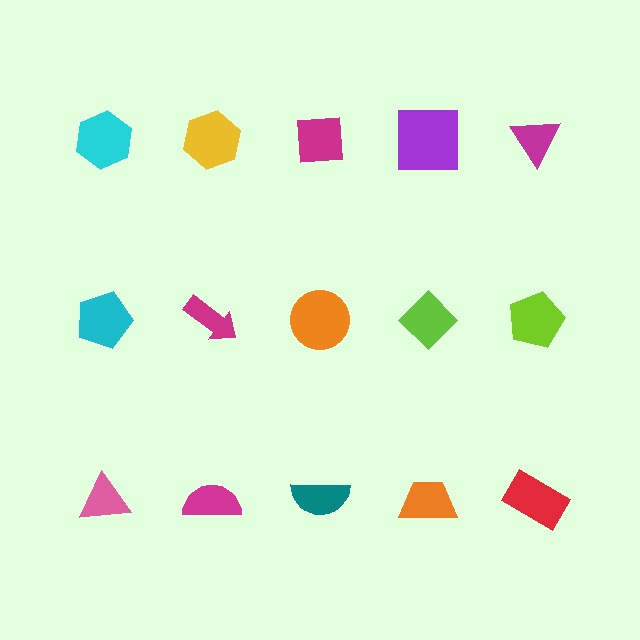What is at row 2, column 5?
A lime pentagon.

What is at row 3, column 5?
A red rectangle.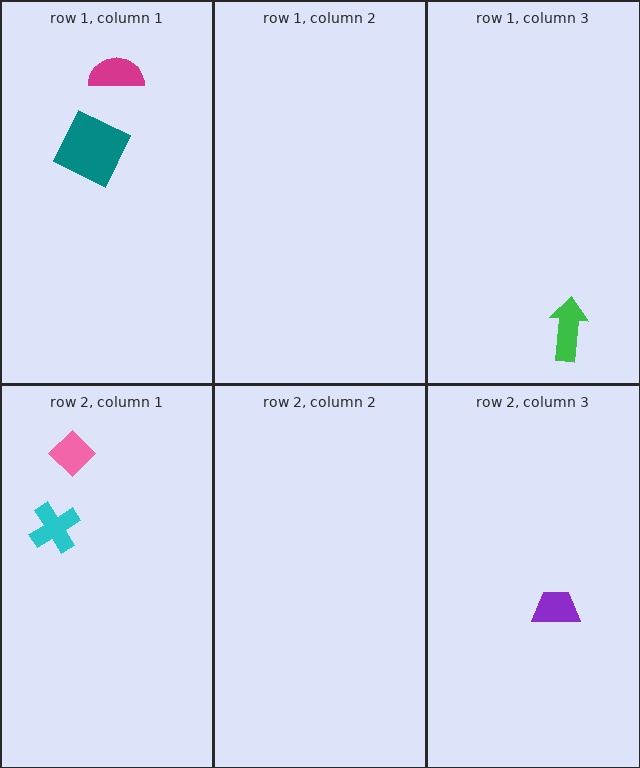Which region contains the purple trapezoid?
The row 2, column 3 region.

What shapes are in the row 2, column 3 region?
The purple trapezoid.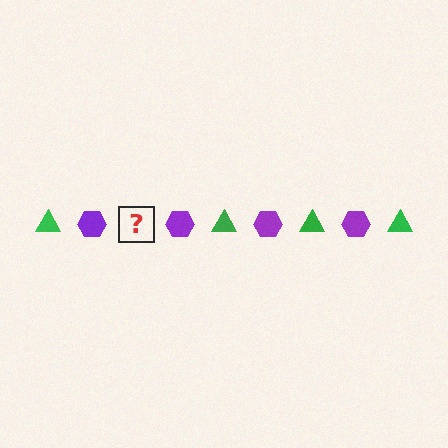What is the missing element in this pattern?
The missing element is a green triangle.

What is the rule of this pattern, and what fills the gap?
The rule is that the pattern alternates between green triangle and purple hexagon. The gap should be filled with a green triangle.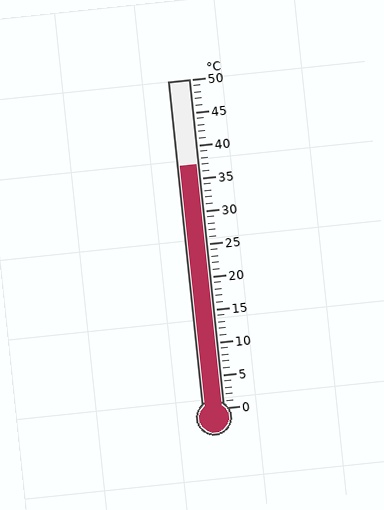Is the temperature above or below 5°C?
The temperature is above 5°C.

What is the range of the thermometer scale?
The thermometer scale ranges from 0°C to 50°C.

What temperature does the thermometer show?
The thermometer shows approximately 37°C.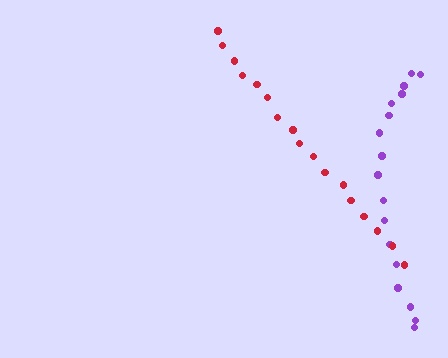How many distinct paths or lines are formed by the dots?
There are 2 distinct paths.